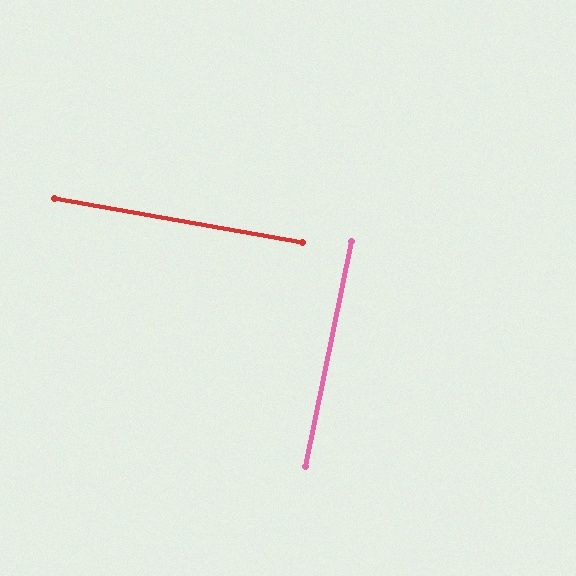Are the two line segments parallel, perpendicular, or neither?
Perpendicular — they meet at approximately 89°.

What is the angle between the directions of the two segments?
Approximately 89 degrees.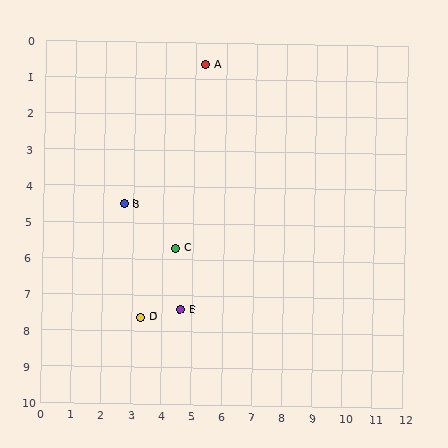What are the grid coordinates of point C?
Point C is at approximately (4.4, 5.7).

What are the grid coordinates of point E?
Point E is at approximately (4.6, 7.4).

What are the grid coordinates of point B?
Point B is at approximately (2.7, 4.5).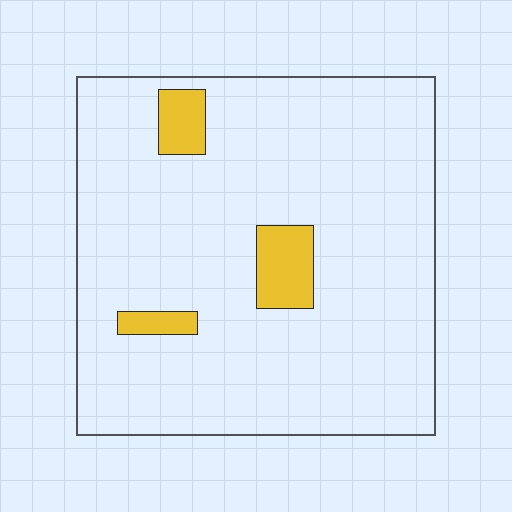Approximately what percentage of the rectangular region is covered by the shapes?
Approximately 10%.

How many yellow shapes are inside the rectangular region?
3.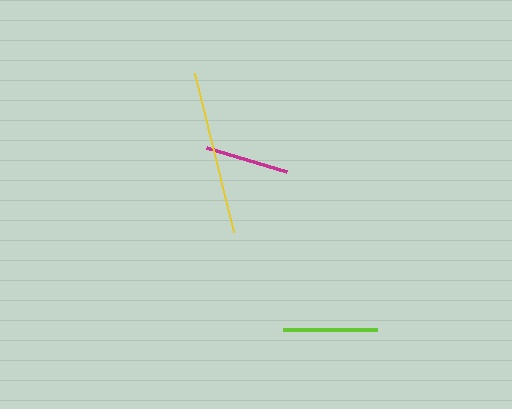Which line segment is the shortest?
The magenta line is the shortest at approximately 84 pixels.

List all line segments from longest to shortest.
From longest to shortest: yellow, lime, magenta.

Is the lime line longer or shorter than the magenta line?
The lime line is longer than the magenta line.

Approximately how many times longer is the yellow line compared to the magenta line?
The yellow line is approximately 2.0 times the length of the magenta line.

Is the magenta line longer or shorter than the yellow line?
The yellow line is longer than the magenta line.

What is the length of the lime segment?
The lime segment is approximately 94 pixels long.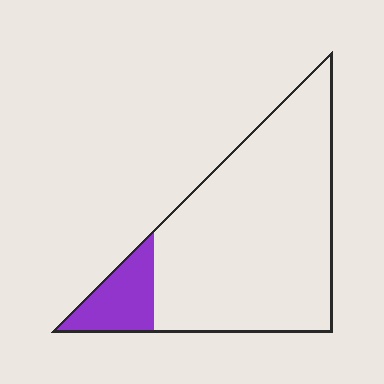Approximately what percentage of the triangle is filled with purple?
Approximately 15%.